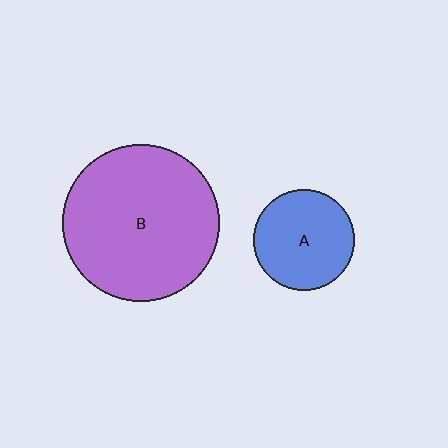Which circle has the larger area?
Circle B (purple).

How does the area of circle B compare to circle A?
Approximately 2.4 times.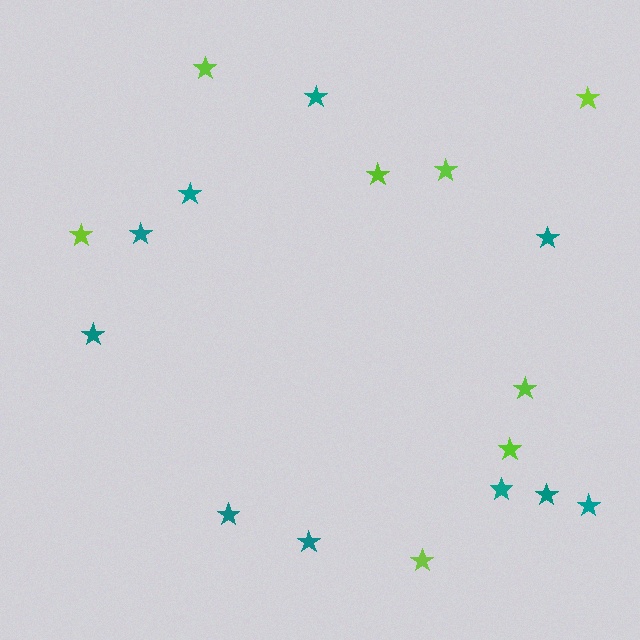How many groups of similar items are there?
There are 2 groups: one group of teal stars (10) and one group of lime stars (8).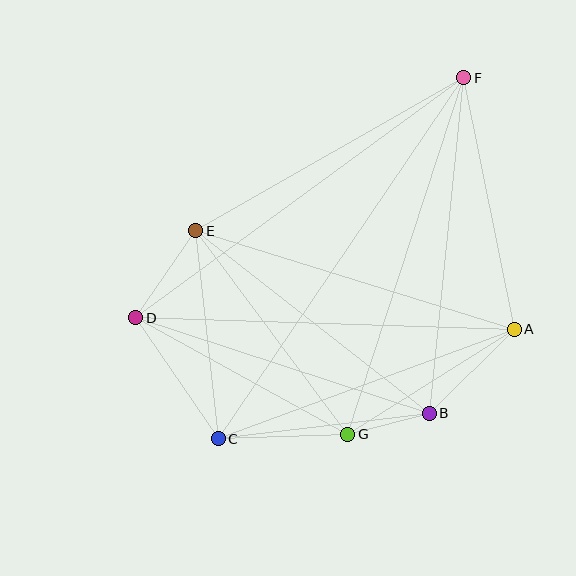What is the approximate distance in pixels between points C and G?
The distance between C and G is approximately 129 pixels.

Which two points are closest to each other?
Points B and G are closest to each other.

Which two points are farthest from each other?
Points C and F are farthest from each other.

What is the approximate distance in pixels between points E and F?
The distance between E and F is approximately 309 pixels.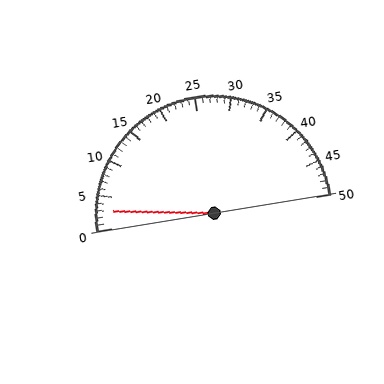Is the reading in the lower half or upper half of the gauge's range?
The reading is in the lower half of the range (0 to 50).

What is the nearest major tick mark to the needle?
The nearest major tick mark is 5.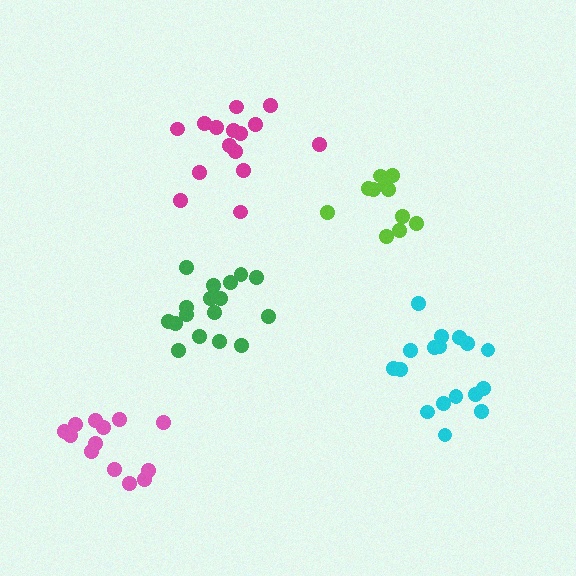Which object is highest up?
The magenta cluster is topmost.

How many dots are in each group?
Group 1: 17 dots, Group 2: 15 dots, Group 3: 17 dots, Group 4: 11 dots, Group 5: 13 dots (73 total).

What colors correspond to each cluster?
The clusters are colored: cyan, magenta, green, lime, pink.